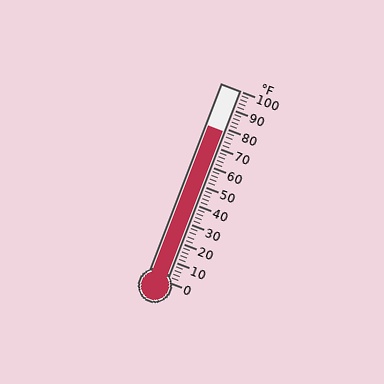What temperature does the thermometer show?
The thermometer shows approximately 78°F.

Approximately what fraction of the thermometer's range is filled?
The thermometer is filled to approximately 80% of its range.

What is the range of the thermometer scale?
The thermometer scale ranges from 0°F to 100°F.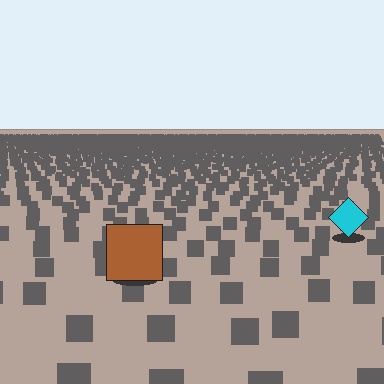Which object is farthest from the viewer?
The cyan diamond is farthest from the viewer. It appears smaller and the ground texture around it is denser.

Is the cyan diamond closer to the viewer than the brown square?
No. The brown square is closer — you can tell from the texture gradient: the ground texture is coarser near it.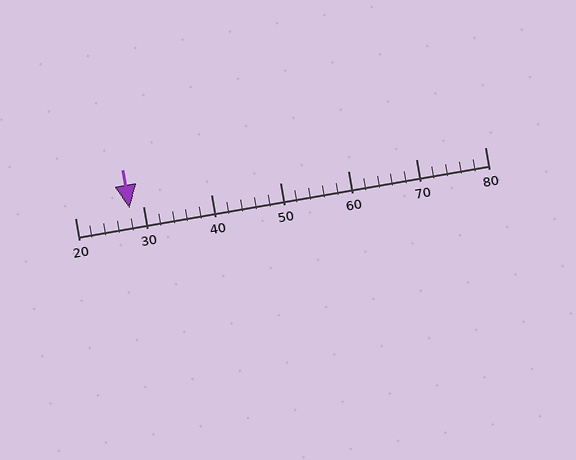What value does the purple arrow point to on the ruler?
The purple arrow points to approximately 28.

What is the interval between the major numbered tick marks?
The major tick marks are spaced 10 units apart.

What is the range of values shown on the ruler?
The ruler shows values from 20 to 80.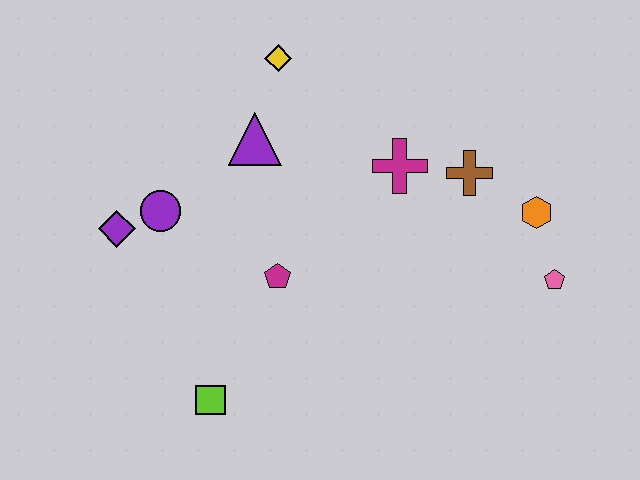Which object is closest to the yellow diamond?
The purple triangle is closest to the yellow diamond.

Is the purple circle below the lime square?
No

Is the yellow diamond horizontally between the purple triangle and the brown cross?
Yes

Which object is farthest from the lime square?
The orange hexagon is farthest from the lime square.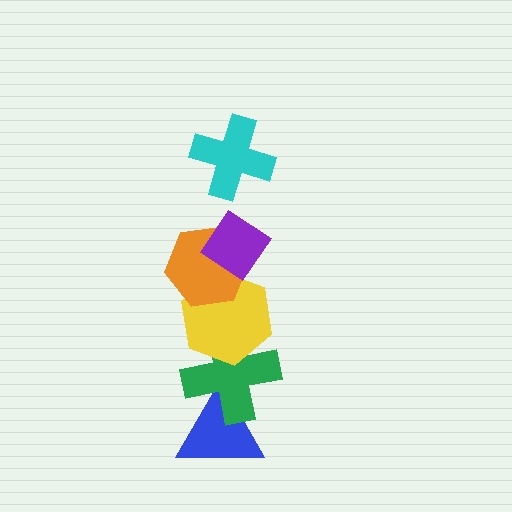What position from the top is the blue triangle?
The blue triangle is 6th from the top.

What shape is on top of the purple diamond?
The cyan cross is on top of the purple diamond.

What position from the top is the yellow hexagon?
The yellow hexagon is 4th from the top.